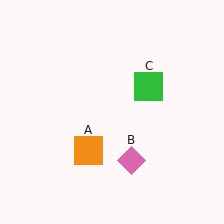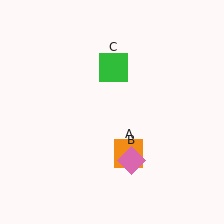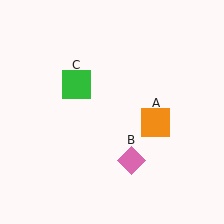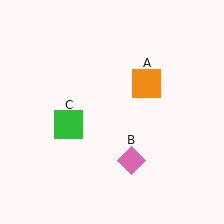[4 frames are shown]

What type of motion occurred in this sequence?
The orange square (object A), green square (object C) rotated counterclockwise around the center of the scene.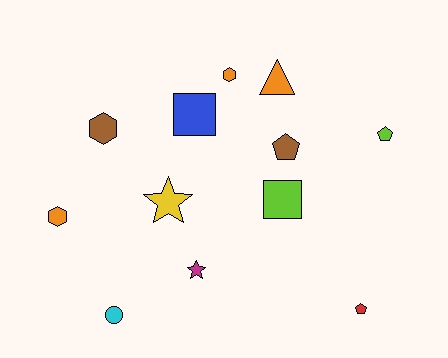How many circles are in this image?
There is 1 circle.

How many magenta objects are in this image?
There is 1 magenta object.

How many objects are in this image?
There are 12 objects.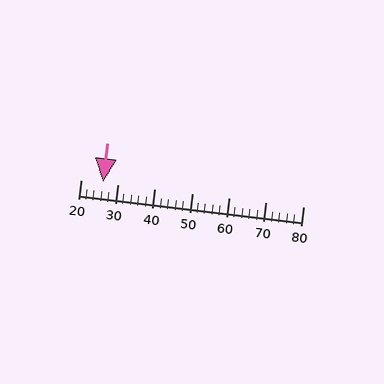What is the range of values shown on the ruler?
The ruler shows values from 20 to 80.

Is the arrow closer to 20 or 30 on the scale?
The arrow is closer to 30.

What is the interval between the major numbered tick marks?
The major tick marks are spaced 10 units apart.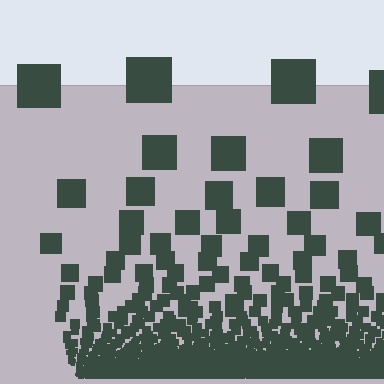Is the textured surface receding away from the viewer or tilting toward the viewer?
The surface appears to tilt toward the viewer. Texture elements get larger and sparser toward the top.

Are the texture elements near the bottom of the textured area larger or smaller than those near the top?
Smaller. The gradient is inverted — elements near the bottom are smaller and denser.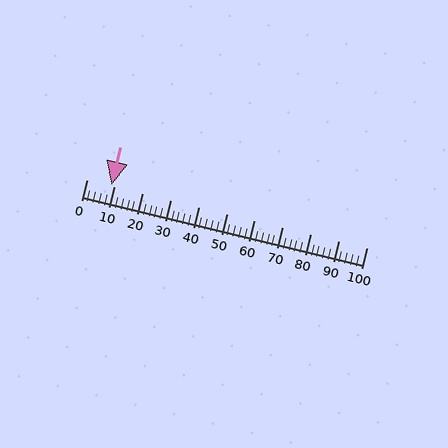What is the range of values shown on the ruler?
The ruler shows values from 0 to 100.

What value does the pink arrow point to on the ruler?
The pink arrow points to approximately 9.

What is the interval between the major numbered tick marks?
The major tick marks are spaced 10 units apart.